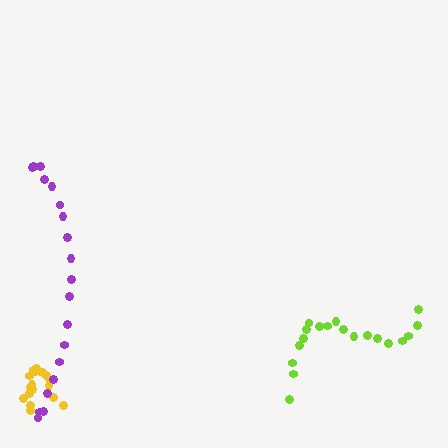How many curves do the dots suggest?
There are 3 distinct paths.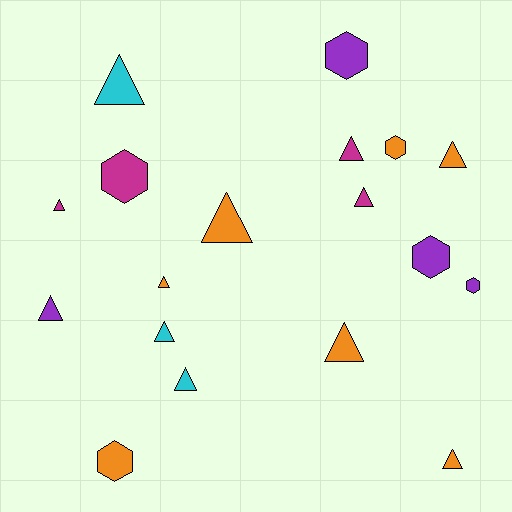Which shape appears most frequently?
Triangle, with 12 objects.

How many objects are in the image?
There are 18 objects.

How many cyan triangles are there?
There are 3 cyan triangles.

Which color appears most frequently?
Orange, with 7 objects.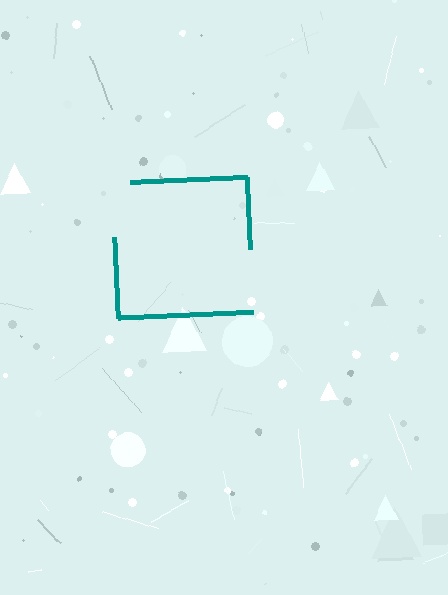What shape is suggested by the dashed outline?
The dashed outline suggests a square.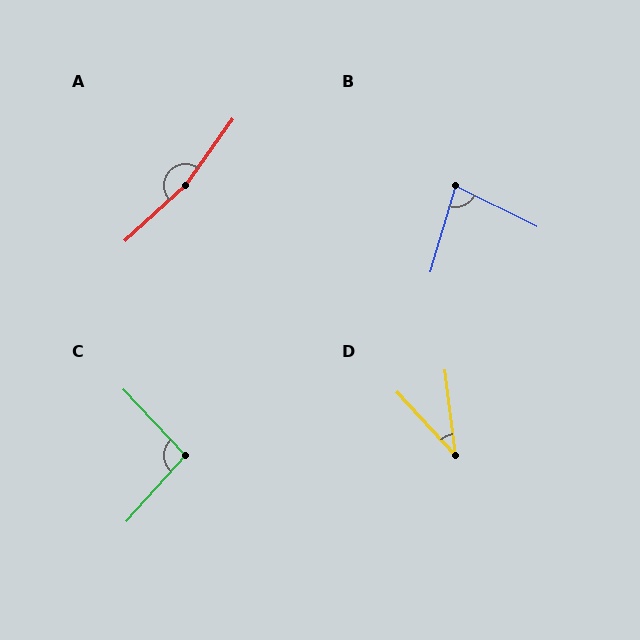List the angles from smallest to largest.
D (36°), B (80°), C (95°), A (168°).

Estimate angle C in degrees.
Approximately 95 degrees.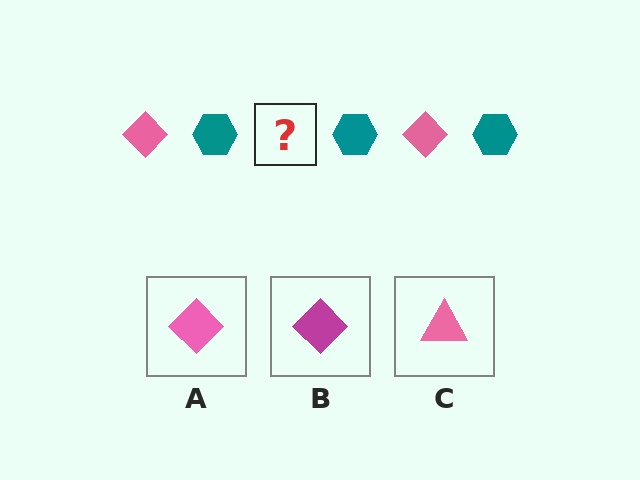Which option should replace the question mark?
Option A.